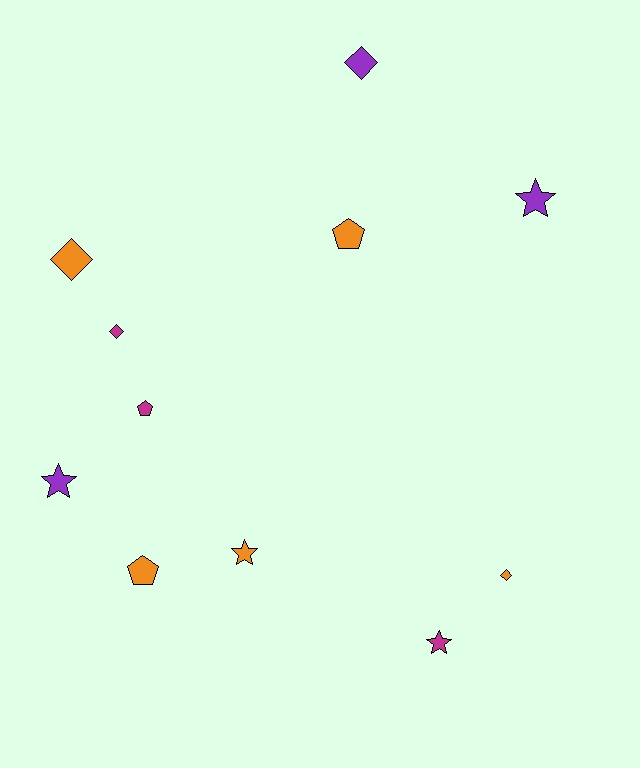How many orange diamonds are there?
There are 2 orange diamonds.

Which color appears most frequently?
Orange, with 5 objects.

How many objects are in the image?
There are 11 objects.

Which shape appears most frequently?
Star, with 4 objects.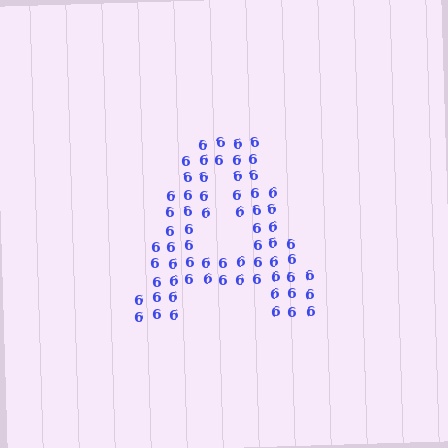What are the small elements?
The small elements are digit 6's.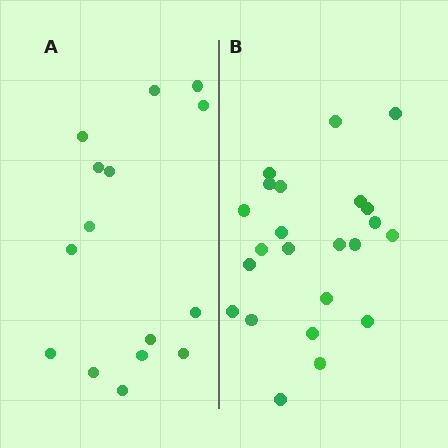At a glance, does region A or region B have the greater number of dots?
Region B (the right region) has more dots.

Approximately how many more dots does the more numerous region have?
Region B has roughly 8 or so more dots than region A.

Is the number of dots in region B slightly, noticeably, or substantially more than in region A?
Region B has substantially more. The ratio is roughly 1.5 to 1.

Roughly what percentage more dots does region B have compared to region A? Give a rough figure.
About 55% more.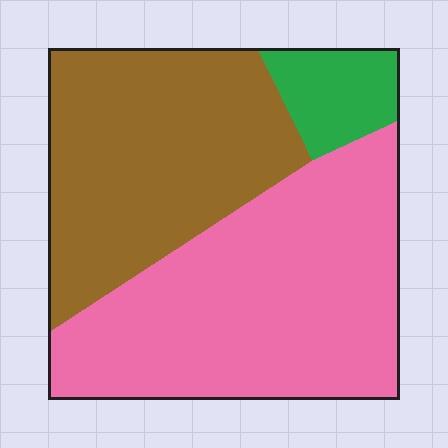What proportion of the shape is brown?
Brown covers about 40% of the shape.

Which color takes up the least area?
Green, at roughly 10%.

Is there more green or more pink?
Pink.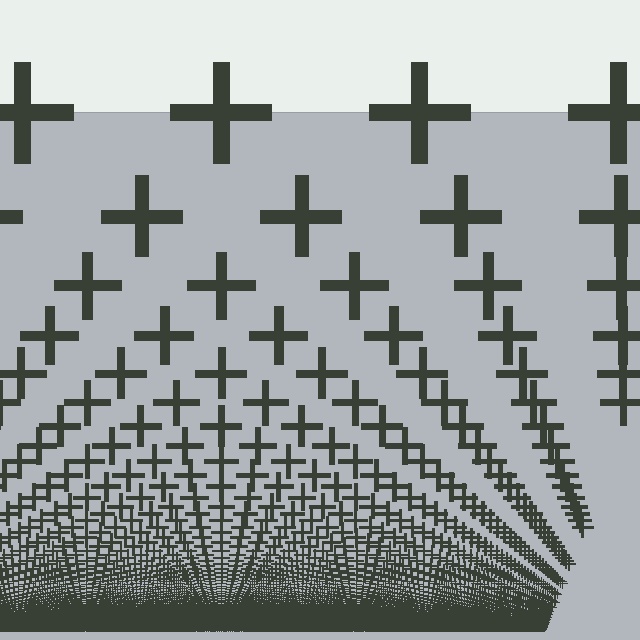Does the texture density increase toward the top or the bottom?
Density increases toward the bottom.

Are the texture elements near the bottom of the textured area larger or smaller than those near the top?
Smaller. The gradient is inverted — elements near the bottom are smaller and denser.